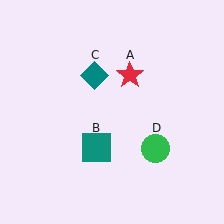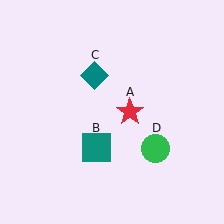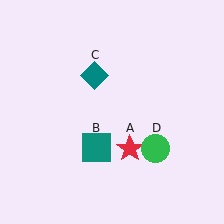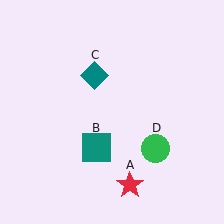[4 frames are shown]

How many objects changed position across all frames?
1 object changed position: red star (object A).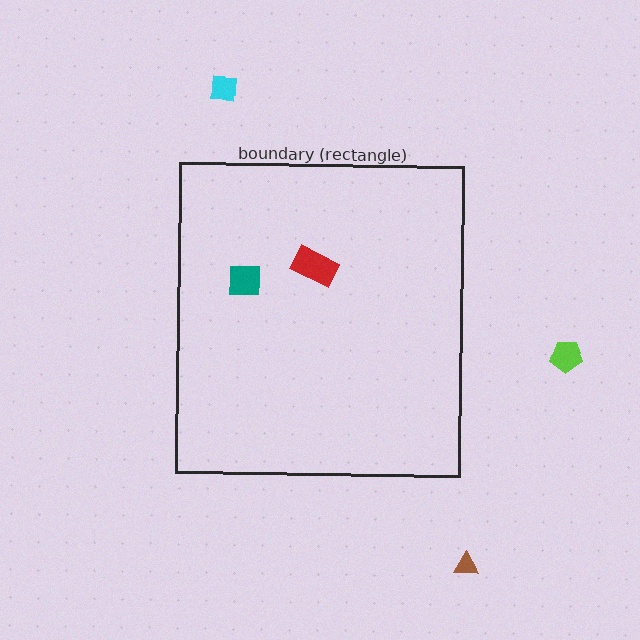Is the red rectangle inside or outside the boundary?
Inside.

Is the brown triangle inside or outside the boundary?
Outside.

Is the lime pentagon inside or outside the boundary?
Outside.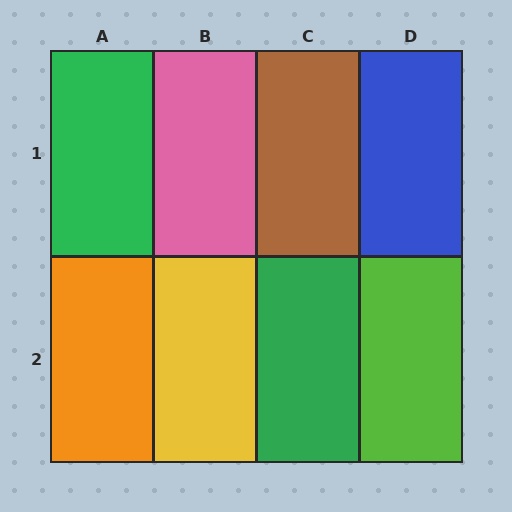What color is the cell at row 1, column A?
Green.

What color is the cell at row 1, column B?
Pink.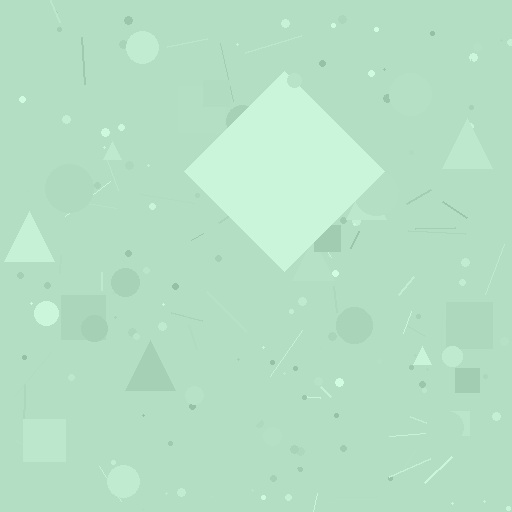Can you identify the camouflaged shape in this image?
The camouflaged shape is a diamond.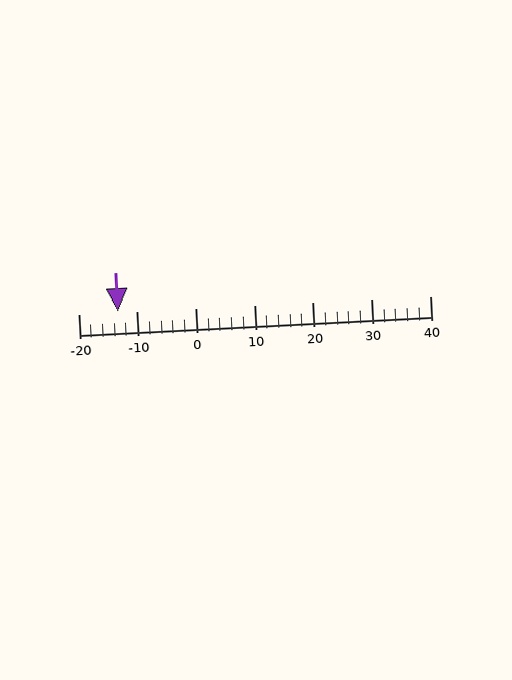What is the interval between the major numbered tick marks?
The major tick marks are spaced 10 units apart.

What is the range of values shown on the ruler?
The ruler shows values from -20 to 40.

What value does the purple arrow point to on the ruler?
The purple arrow points to approximately -13.